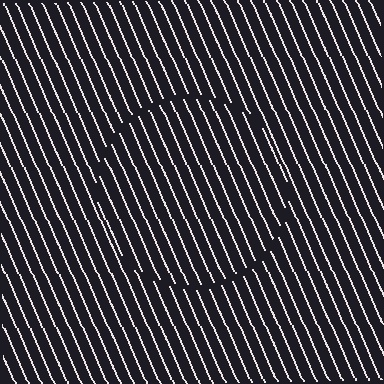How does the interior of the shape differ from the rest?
The interior of the shape contains the same grating, shifted by half a period — the contour is defined by the phase discontinuity where line-ends from the inner and outer gratings abut.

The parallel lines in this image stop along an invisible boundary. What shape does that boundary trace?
An illusory circle. The interior of the shape contains the same grating, shifted by half a period — the contour is defined by the phase discontinuity where line-ends from the inner and outer gratings abut.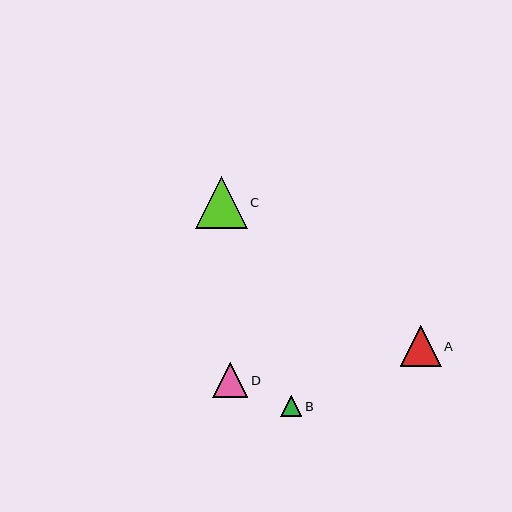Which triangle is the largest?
Triangle C is the largest with a size of approximately 52 pixels.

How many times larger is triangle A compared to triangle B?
Triangle A is approximately 2.0 times the size of triangle B.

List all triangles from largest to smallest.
From largest to smallest: C, A, D, B.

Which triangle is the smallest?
Triangle B is the smallest with a size of approximately 21 pixels.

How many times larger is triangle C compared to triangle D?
Triangle C is approximately 1.5 times the size of triangle D.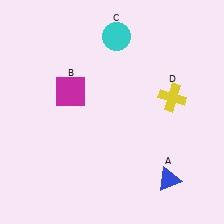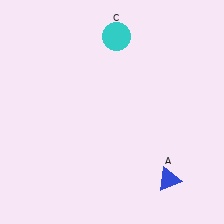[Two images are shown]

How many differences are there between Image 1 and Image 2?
There are 2 differences between the two images.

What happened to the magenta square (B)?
The magenta square (B) was removed in Image 2. It was in the top-left area of Image 1.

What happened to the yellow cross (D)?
The yellow cross (D) was removed in Image 2. It was in the top-right area of Image 1.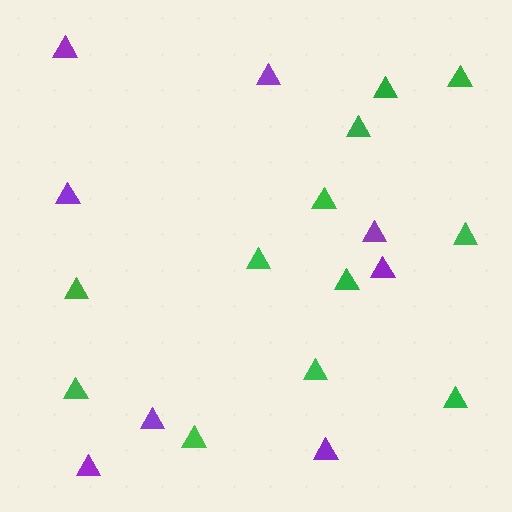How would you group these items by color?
There are 2 groups: one group of green triangles (12) and one group of purple triangles (8).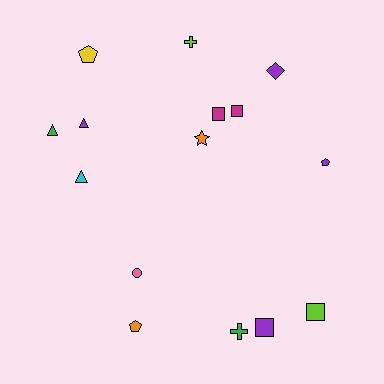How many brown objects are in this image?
There are no brown objects.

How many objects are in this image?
There are 15 objects.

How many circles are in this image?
There is 1 circle.